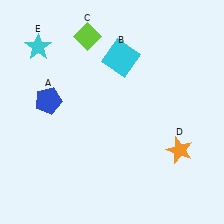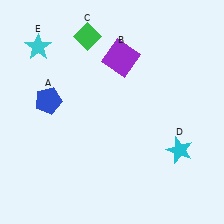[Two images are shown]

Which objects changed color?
B changed from cyan to purple. C changed from lime to green. D changed from orange to cyan.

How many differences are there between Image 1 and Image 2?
There are 3 differences between the two images.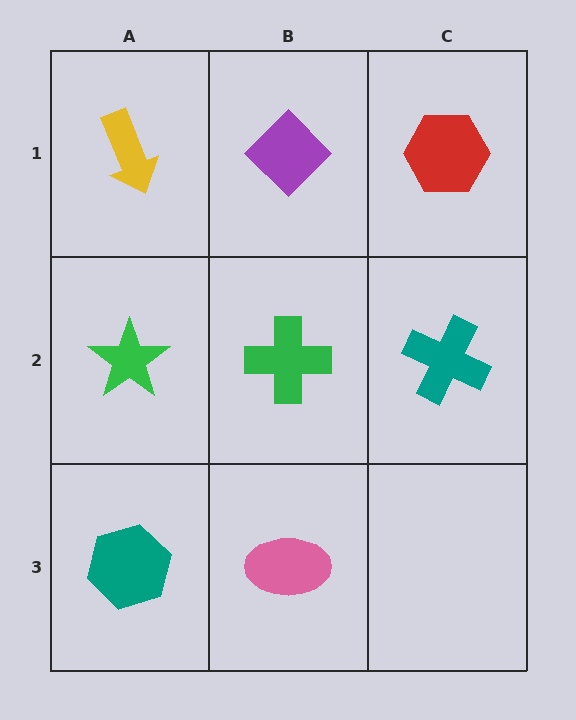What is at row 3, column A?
A teal hexagon.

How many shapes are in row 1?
3 shapes.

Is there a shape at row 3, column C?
No, that cell is empty.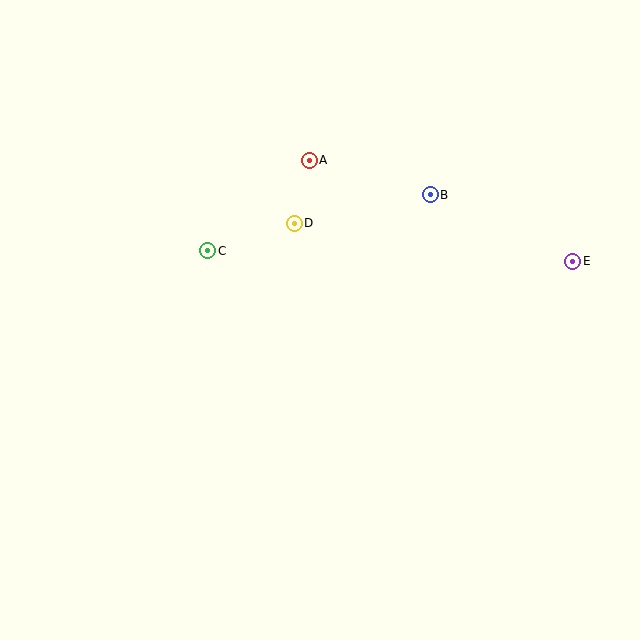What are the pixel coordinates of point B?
Point B is at (430, 195).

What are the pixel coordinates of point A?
Point A is at (309, 160).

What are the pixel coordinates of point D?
Point D is at (294, 223).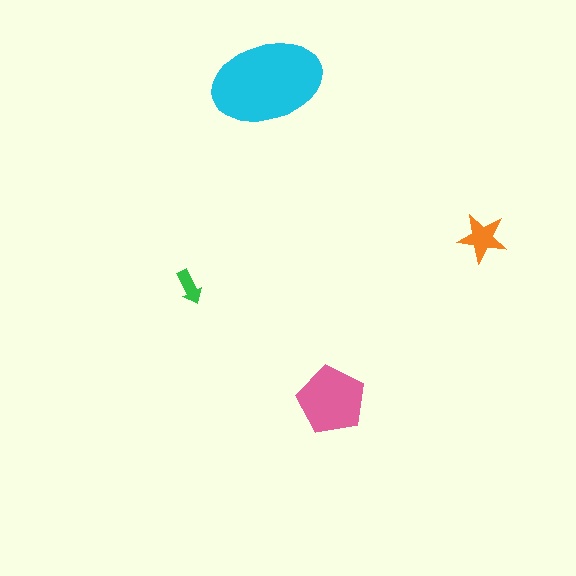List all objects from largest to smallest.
The cyan ellipse, the pink pentagon, the orange star, the green arrow.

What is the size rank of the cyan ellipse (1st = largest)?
1st.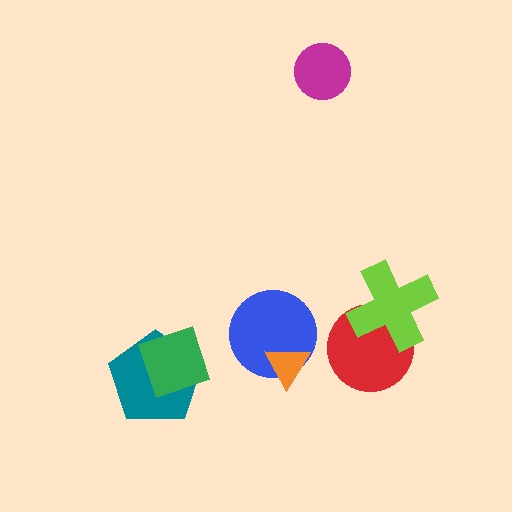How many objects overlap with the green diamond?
1 object overlaps with the green diamond.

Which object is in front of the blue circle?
The orange triangle is in front of the blue circle.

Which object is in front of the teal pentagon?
The green diamond is in front of the teal pentagon.